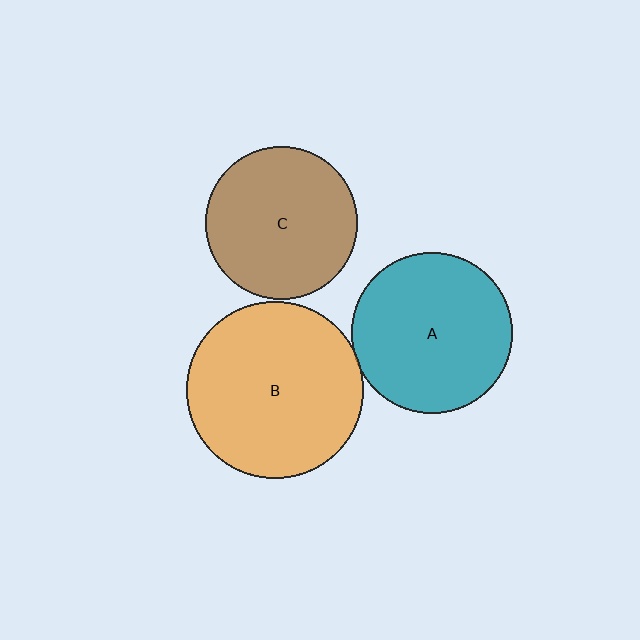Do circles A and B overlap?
Yes.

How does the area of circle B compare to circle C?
Approximately 1.3 times.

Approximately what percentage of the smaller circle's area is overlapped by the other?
Approximately 5%.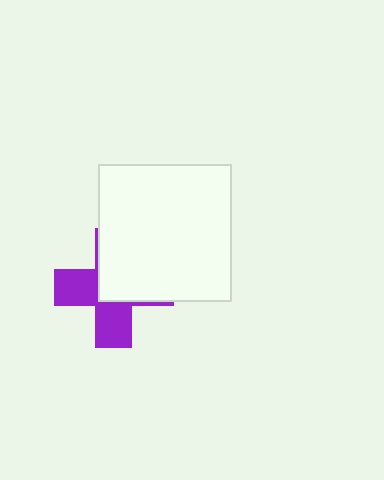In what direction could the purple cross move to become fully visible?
The purple cross could move toward the lower-left. That would shift it out from behind the white rectangle entirely.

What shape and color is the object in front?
The object in front is a white rectangle.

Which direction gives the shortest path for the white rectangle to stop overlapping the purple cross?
Moving toward the upper-right gives the shortest separation.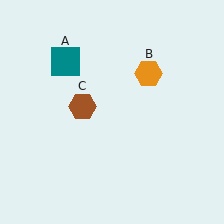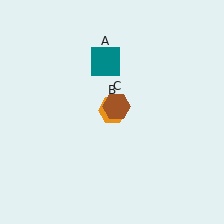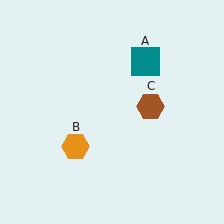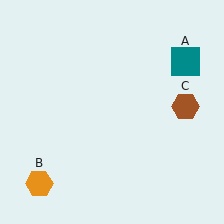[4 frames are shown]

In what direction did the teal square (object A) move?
The teal square (object A) moved right.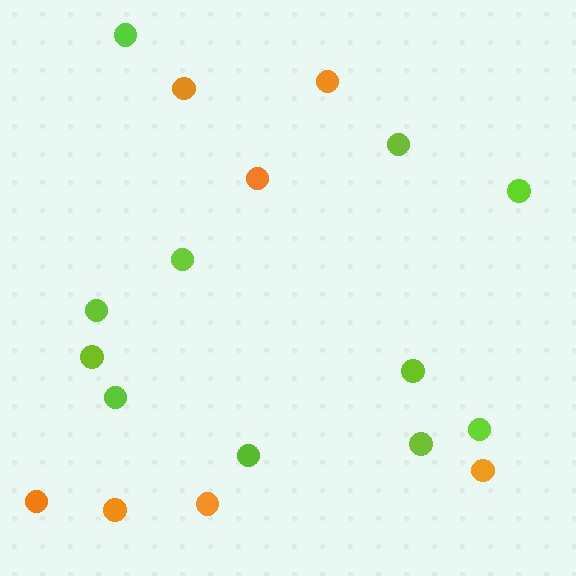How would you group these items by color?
There are 2 groups: one group of orange circles (7) and one group of lime circles (11).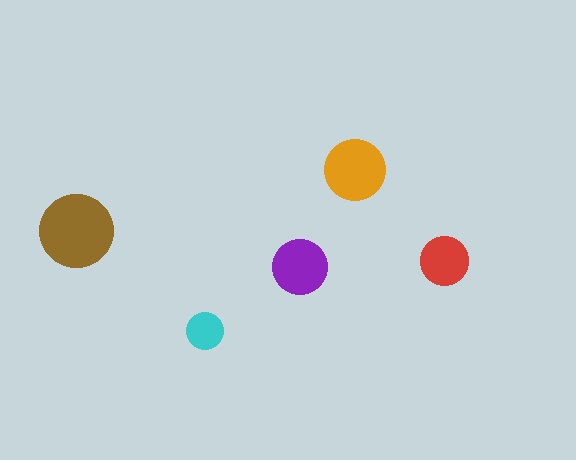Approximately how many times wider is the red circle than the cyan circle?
About 1.5 times wider.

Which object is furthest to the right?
The red circle is rightmost.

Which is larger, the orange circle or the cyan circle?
The orange one.